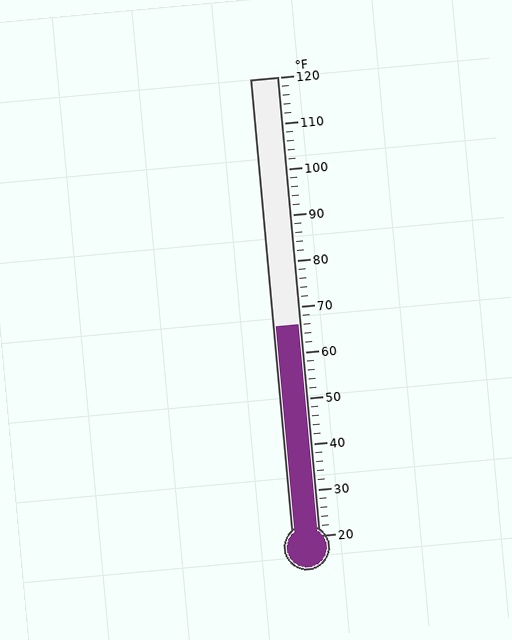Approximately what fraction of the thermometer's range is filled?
The thermometer is filled to approximately 45% of its range.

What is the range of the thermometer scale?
The thermometer scale ranges from 20°F to 120°F.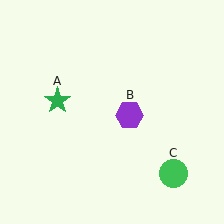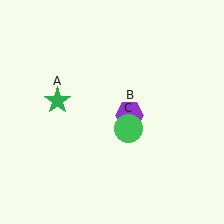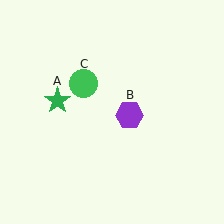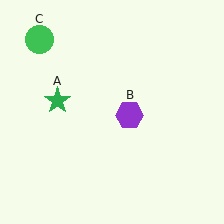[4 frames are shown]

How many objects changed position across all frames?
1 object changed position: green circle (object C).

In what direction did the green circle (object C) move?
The green circle (object C) moved up and to the left.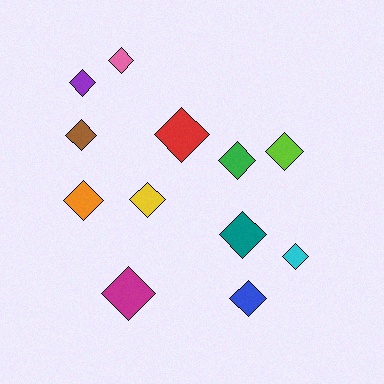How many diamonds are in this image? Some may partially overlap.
There are 12 diamonds.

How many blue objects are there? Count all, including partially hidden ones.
There is 1 blue object.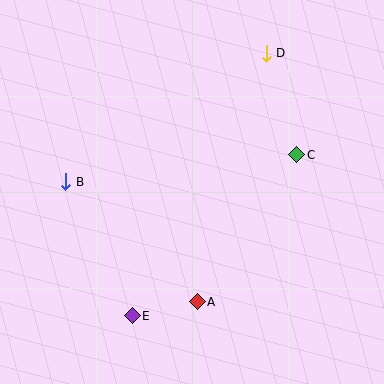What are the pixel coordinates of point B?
Point B is at (66, 182).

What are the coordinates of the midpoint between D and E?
The midpoint between D and E is at (199, 184).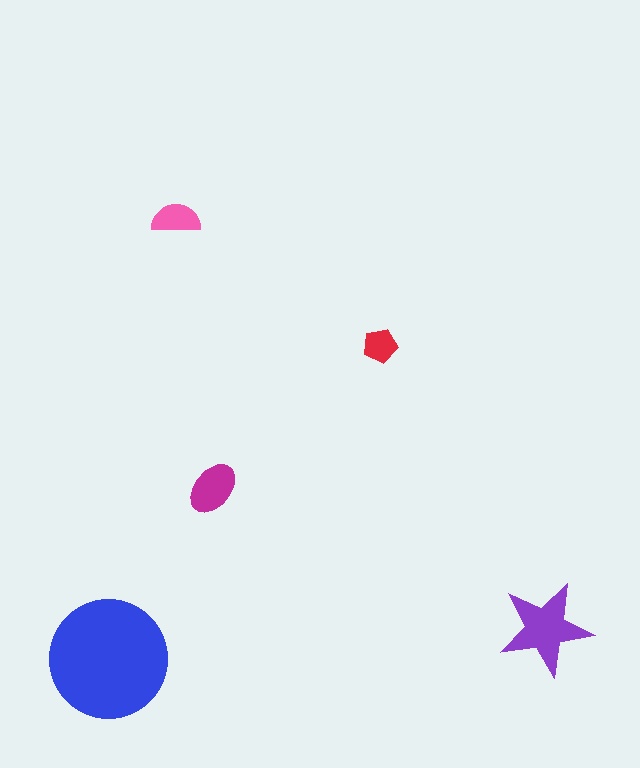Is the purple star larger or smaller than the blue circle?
Smaller.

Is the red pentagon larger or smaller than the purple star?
Smaller.